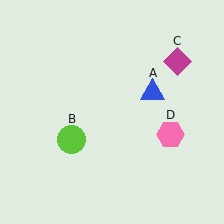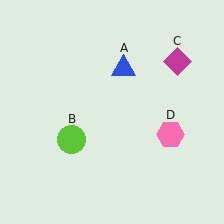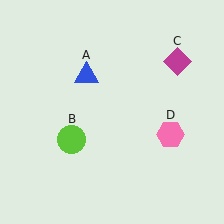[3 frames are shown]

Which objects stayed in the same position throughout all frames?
Lime circle (object B) and magenta diamond (object C) and pink hexagon (object D) remained stationary.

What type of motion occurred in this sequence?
The blue triangle (object A) rotated counterclockwise around the center of the scene.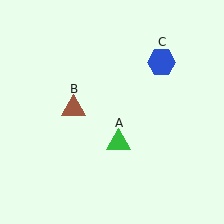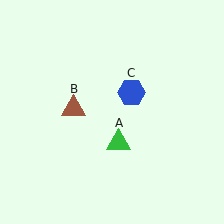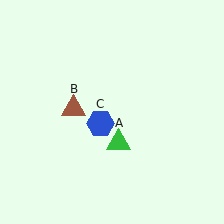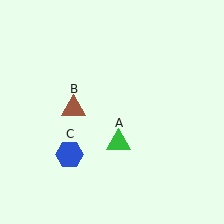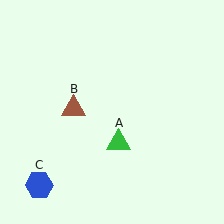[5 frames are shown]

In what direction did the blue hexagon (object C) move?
The blue hexagon (object C) moved down and to the left.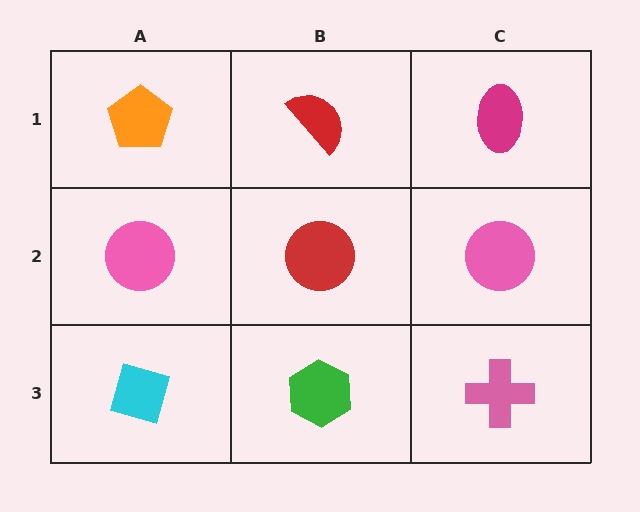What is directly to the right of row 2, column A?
A red circle.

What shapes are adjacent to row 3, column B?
A red circle (row 2, column B), a cyan diamond (row 3, column A), a pink cross (row 3, column C).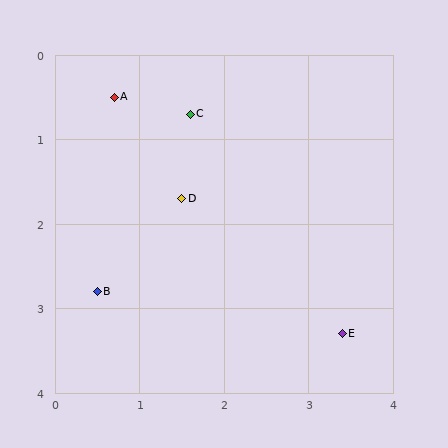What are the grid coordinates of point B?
Point B is at approximately (0.5, 2.8).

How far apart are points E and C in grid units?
Points E and C are about 3.2 grid units apart.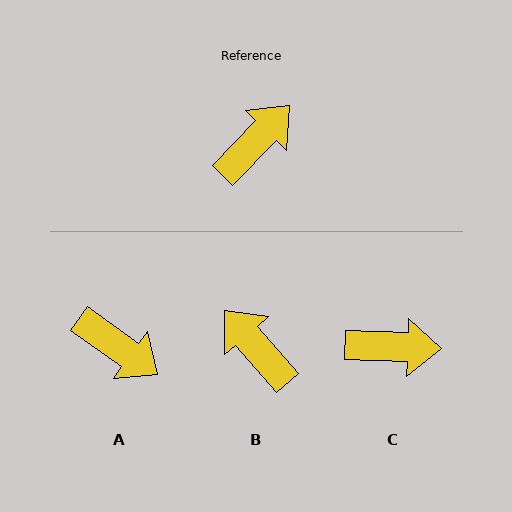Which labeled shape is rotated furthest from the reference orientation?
B, about 85 degrees away.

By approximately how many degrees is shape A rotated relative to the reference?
Approximately 82 degrees clockwise.